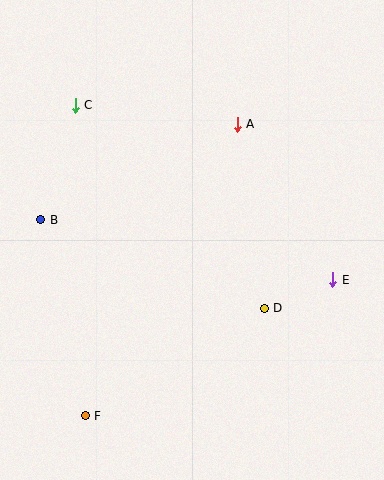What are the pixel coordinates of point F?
Point F is at (85, 416).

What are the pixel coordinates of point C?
Point C is at (75, 105).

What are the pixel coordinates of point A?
Point A is at (237, 124).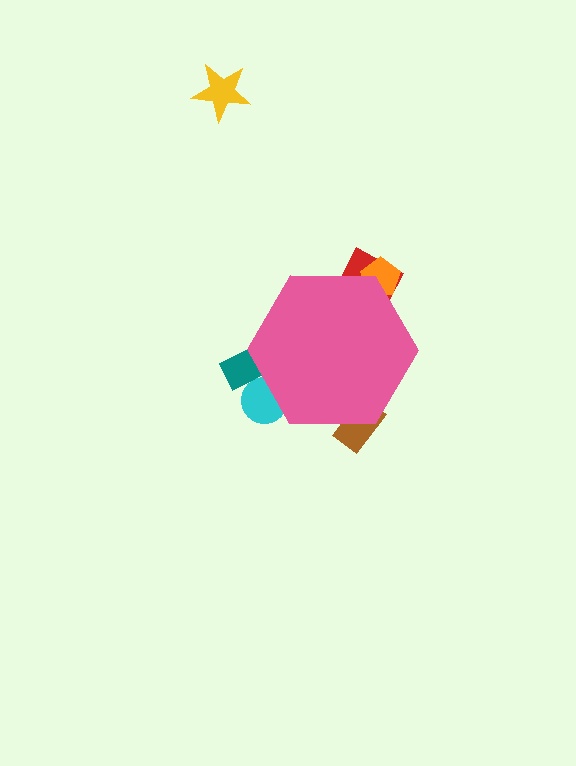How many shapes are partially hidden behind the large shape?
5 shapes are partially hidden.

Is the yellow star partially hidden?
No, the yellow star is fully visible.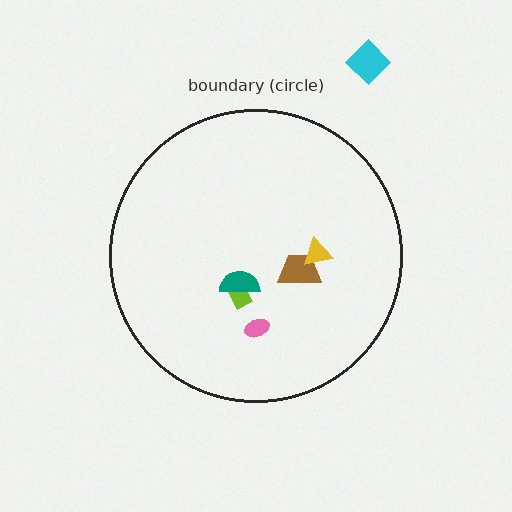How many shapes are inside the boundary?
5 inside, 1 outside.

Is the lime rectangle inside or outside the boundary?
Inside.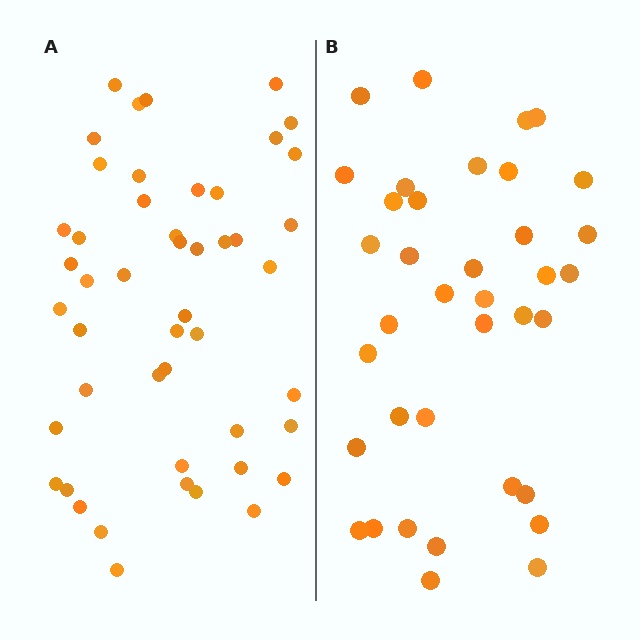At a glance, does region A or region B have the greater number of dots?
Region A (the left region) has more dots.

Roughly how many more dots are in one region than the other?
Region A has roughly 12 or so more dots than region B.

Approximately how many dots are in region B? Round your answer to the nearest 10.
About 40 dots. (The exact count is 37, which rounds to 40.)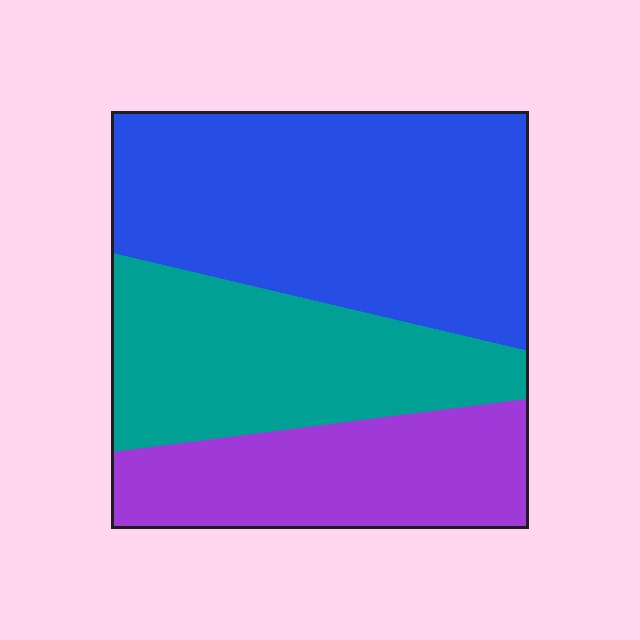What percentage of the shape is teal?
Teal takes up about one third (1/3) of the shape.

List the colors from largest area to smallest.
From largest to smallest: blue, teal, purple.